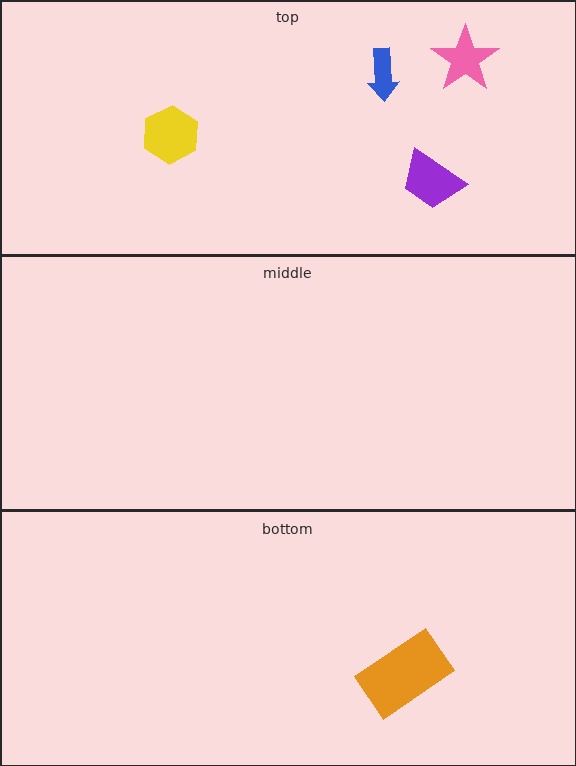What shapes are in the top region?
The purple trapezoid, the blue arrow, the pink star, the yellow hexagon.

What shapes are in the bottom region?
The orange rectangle.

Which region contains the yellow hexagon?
The top region.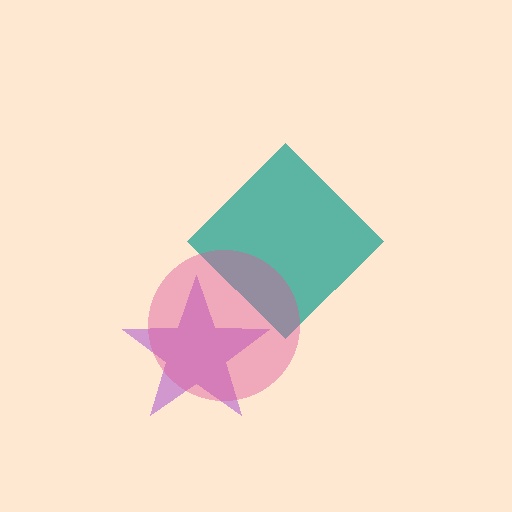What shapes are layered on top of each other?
The layered shapes are: a teal diamond, a purple star, a pink circle.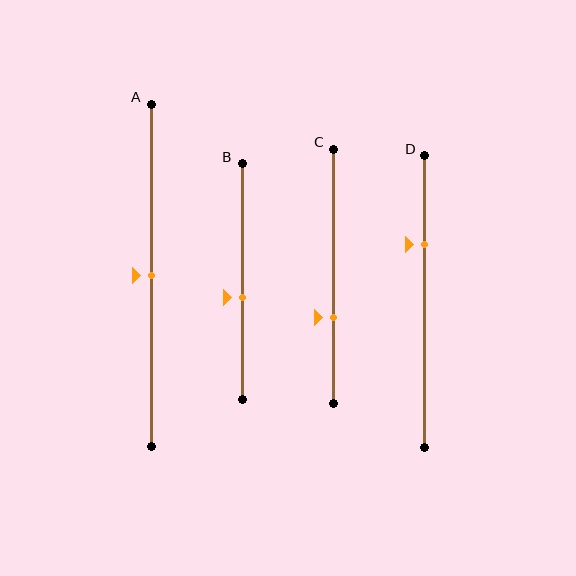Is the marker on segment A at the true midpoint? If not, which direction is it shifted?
Yes, the marker on segment A is at the true midpoint.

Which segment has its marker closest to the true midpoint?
Segment A has its marker closest to the true midpoint.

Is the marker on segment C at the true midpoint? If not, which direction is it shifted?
No, the marker on segment C is shifted downward by about 16% of the segment length.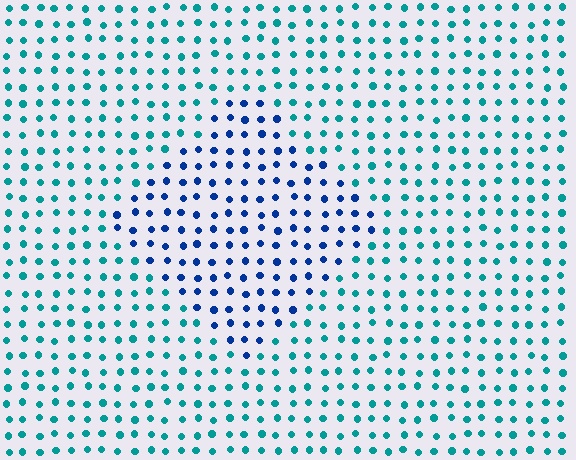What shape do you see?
I see a diamond.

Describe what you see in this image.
The image is filled with small teal elements in a uniform arrangement. A diamond-shaped region is visible where the elements are tinted to a slightly different hue, forming a subtle color boundary.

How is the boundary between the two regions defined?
The boundary is defined purely by a slight shift in hue (about 43 degrees). Spacing, size, and orientation are identical on both sides.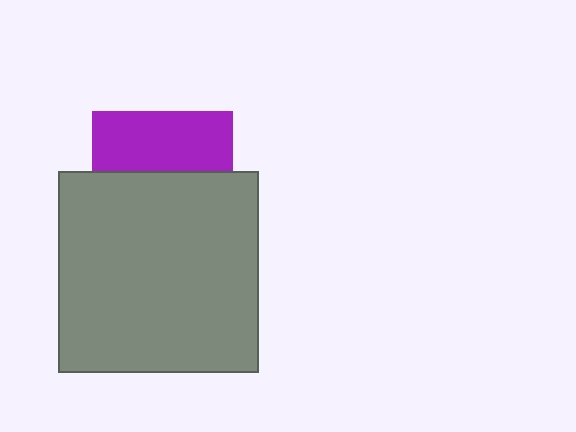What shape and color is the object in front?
The object in front is a gray square.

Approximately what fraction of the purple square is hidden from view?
Roughly 57% of the purple square is hidden behind the gray square.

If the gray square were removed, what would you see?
You would see the complete purple square.